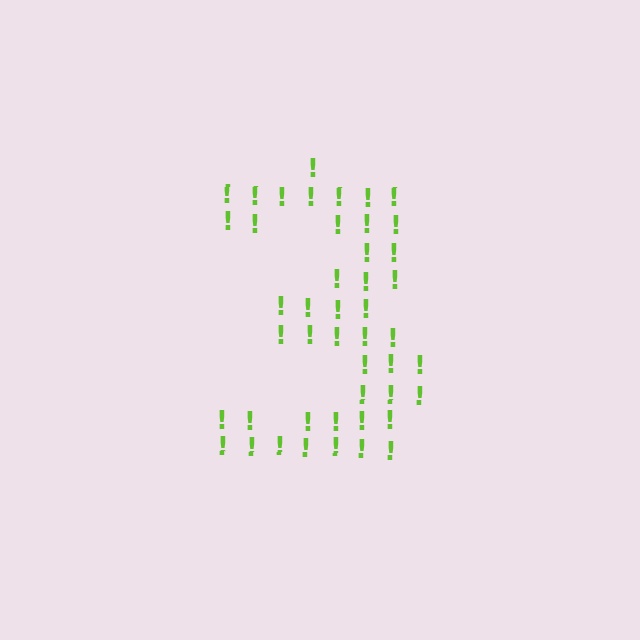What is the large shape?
The large shape is the digit 3.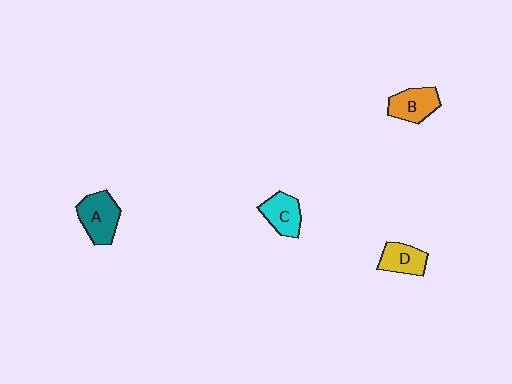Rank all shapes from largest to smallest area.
From largest to smallest: A (teal), B (orange), C (cyan), D (yellow).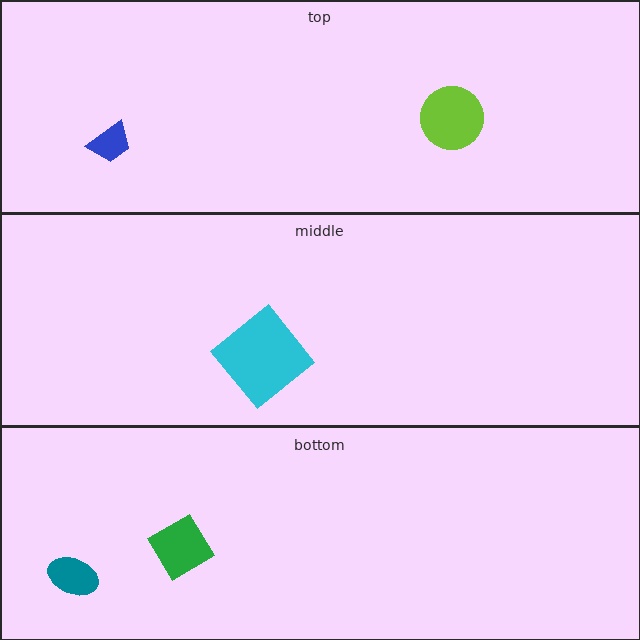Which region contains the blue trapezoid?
The top region.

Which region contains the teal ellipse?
The bottom region.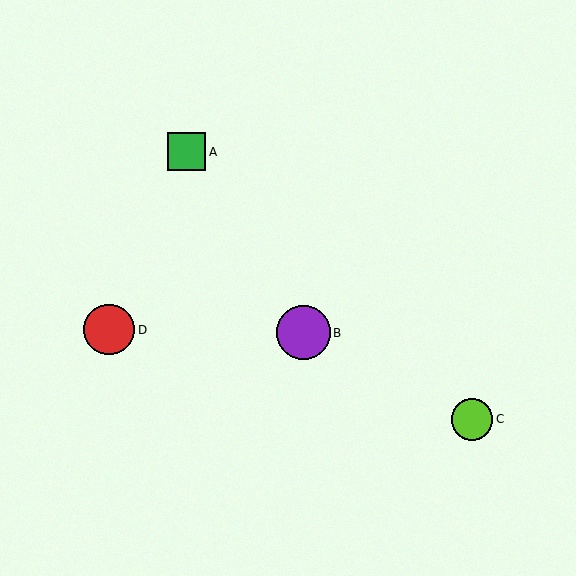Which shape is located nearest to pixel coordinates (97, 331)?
The red circle (labeled D) at (109, 330) is nearest to that location.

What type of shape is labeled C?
Shape C is a lime circle.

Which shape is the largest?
The purple circle (labeled B) is the largest.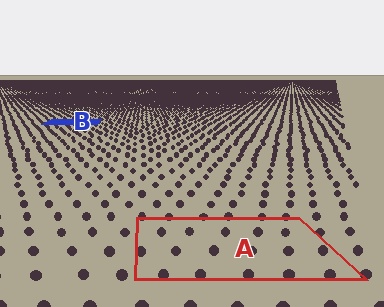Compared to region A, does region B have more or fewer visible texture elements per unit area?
Region B has more texture elements per unit area — they are packed more densely because it is farther away.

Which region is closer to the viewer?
Region A is closer. The texture elements there are larger and more spread out.